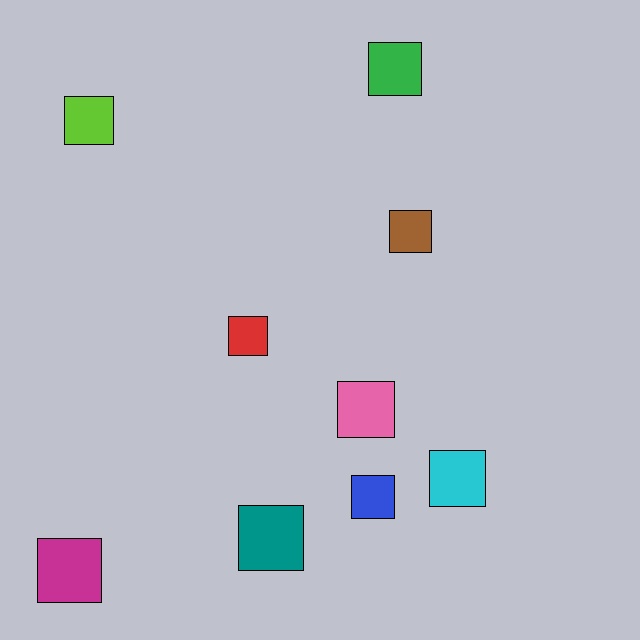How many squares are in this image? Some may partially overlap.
There are 9 squares.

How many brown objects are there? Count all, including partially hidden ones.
There is 1 brown object.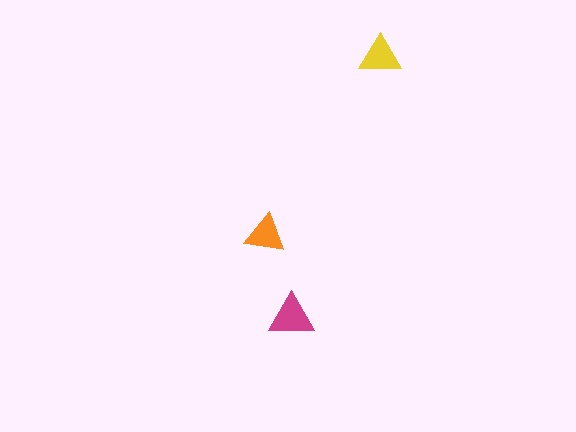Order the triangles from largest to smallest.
the magenta one, the yellow one, the orange one.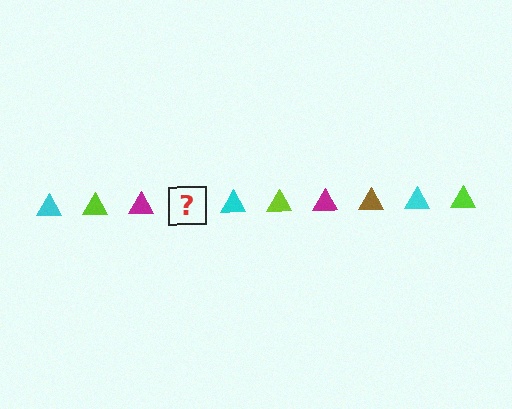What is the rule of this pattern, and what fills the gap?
The rule is that the pattern cycles through cyan, lime, magenta, brown triangles. The gap should be filled with a brown triangle.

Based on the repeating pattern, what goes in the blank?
The blank should be a brown triangle.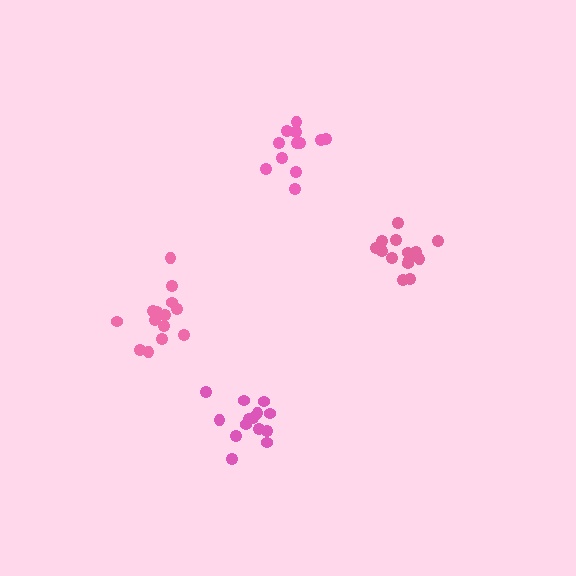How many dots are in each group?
Group 1: 14 dots, Group 2: 14 dots, Group 3: 12 dots, Group 4: 14 dots (54 total).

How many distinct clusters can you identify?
There are 4 distinct clusters.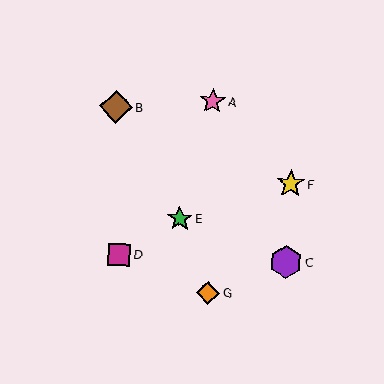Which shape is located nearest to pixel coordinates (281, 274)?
The purple hexagon (labeled C) at (286, 262) is nearest to that location.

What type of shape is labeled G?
Shape G is an orange diamond.